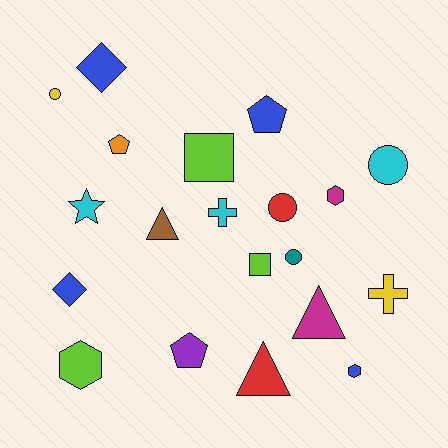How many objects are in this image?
There are 20 objects.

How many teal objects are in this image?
There is 1 teal object.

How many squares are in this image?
There are 2 squares.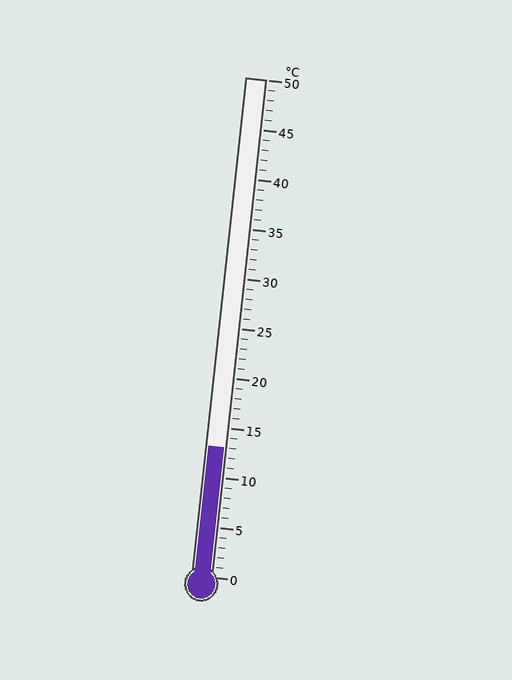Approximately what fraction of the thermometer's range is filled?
The thermometer is filled to approximately 25% of its range.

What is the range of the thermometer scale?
The thermometer scale ranges from 0°C to 50°C.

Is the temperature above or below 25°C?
The temperature is below 25°C.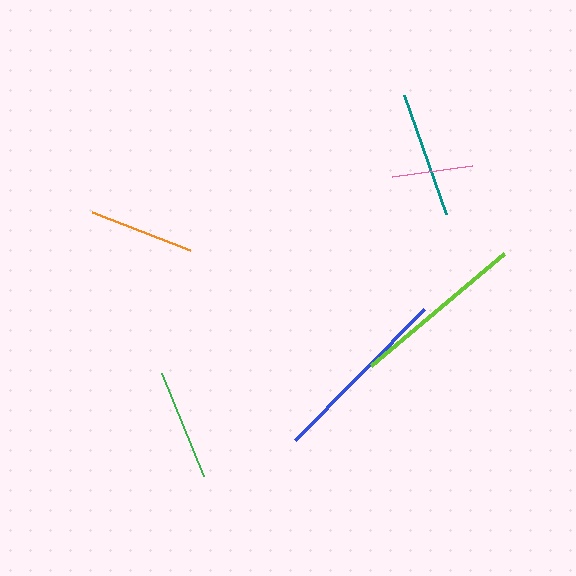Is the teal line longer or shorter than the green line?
The teal line is longer than the green line.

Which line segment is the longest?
The blue line is the longest at approximately 184 pixels.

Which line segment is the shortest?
The pink line is the shortest at approximately 80 pixels.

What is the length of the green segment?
The green segment is approximately 111 pixels long.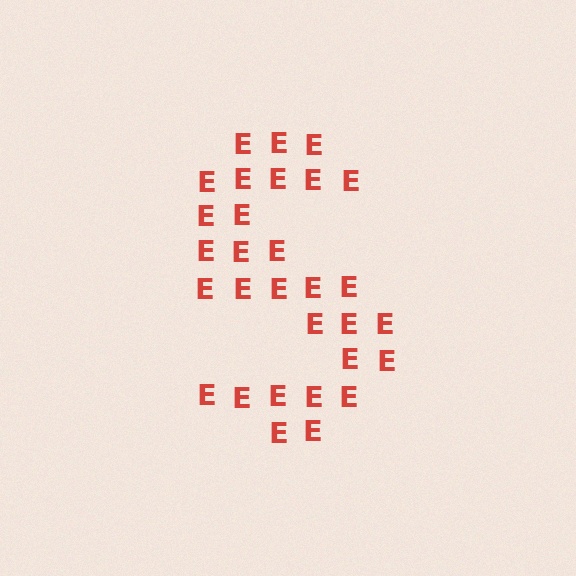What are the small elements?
The small elements are letter E's.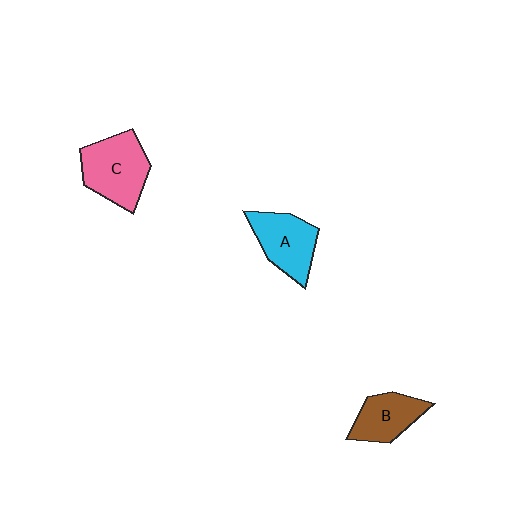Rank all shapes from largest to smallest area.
From largest to smallest: C (pink), A (cyan), B (brown).